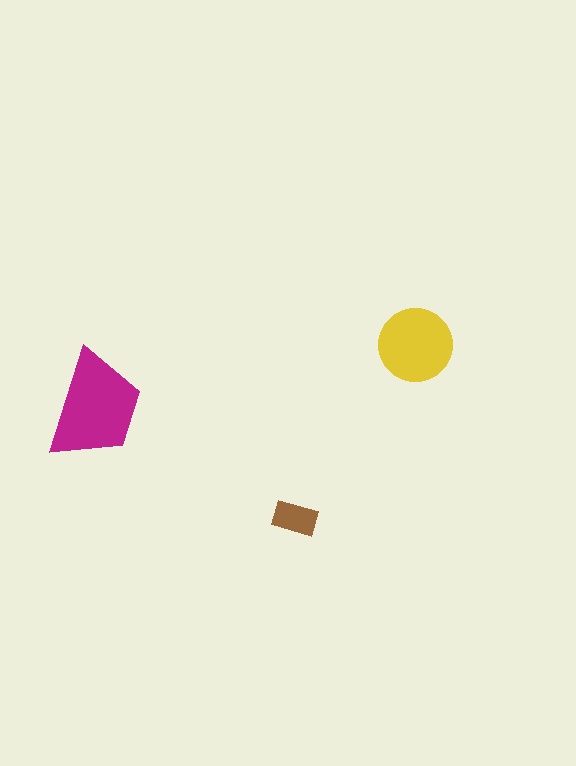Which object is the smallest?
The brown rectangle.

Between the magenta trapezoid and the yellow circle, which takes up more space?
The magenta trapezoid.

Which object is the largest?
The magenta trapezoid.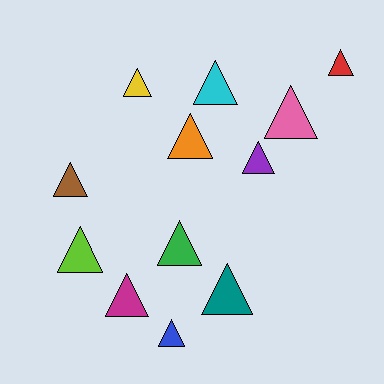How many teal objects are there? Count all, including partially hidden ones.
There is 1 teal object.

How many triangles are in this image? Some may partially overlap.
There are 12 triangles.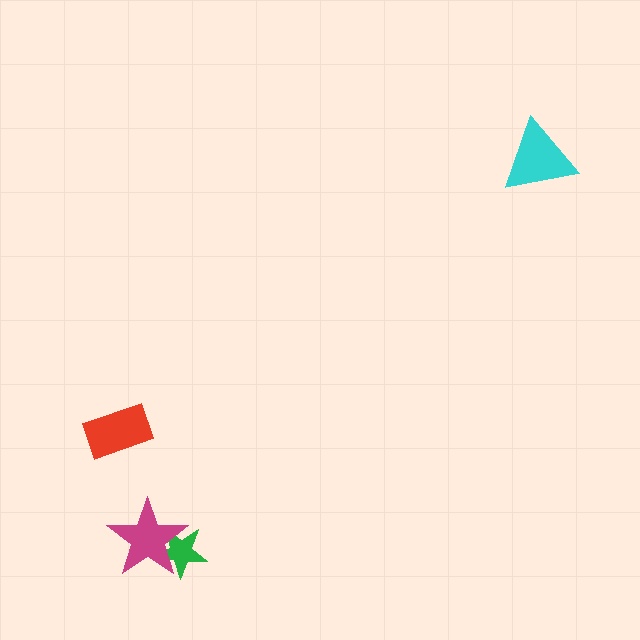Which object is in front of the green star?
The magenta star is in front of the green star.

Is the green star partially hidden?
Yes, it is partially covered by another shape.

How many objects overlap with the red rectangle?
0 objects overlap with the red rectangle.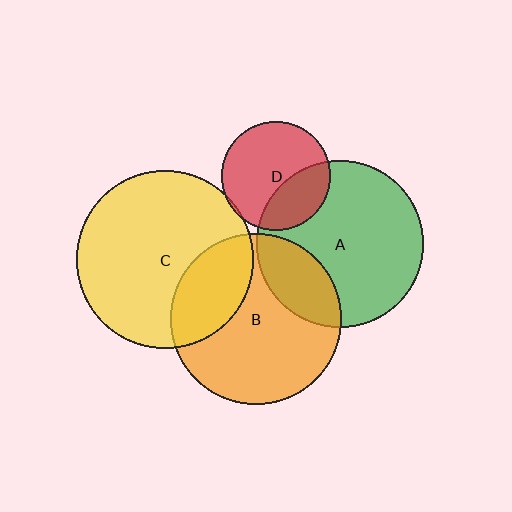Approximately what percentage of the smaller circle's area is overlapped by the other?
Approximately 25%.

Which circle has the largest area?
Circle C (yellow).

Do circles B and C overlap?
Yes.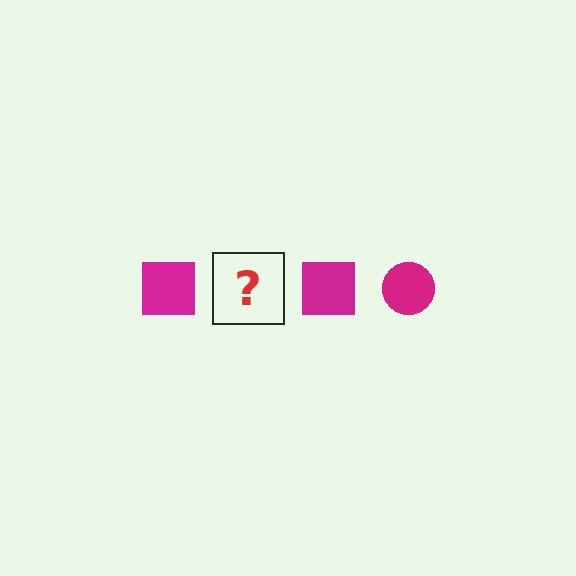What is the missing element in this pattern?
The missing element is a magenta circle.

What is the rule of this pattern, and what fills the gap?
The rule is that the pattern cycles through square, circle shapes in magenta. The gap should be filled with a magenta circle.